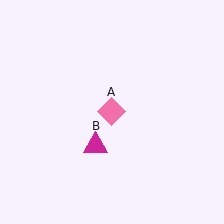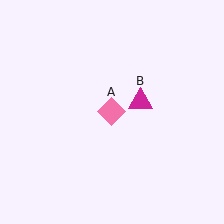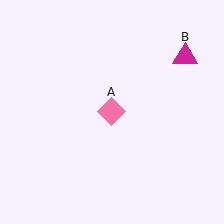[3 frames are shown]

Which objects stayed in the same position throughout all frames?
Pink diamond (object A) remained stationary.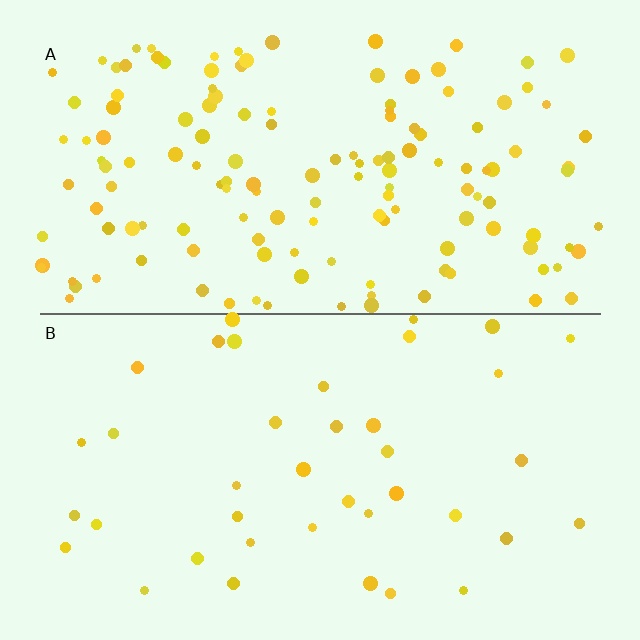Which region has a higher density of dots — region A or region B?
A (the top).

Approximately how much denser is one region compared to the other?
Approximately 3.7× — region A over region B.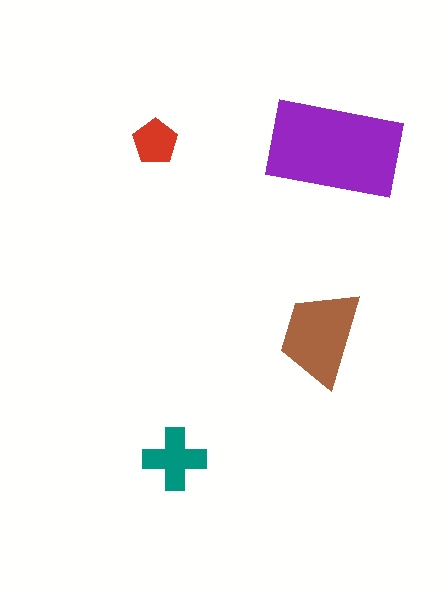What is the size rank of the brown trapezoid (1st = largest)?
2nd.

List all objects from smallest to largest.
The red pentagon, the teal cross, the brown trapezoid, the purple rectangle.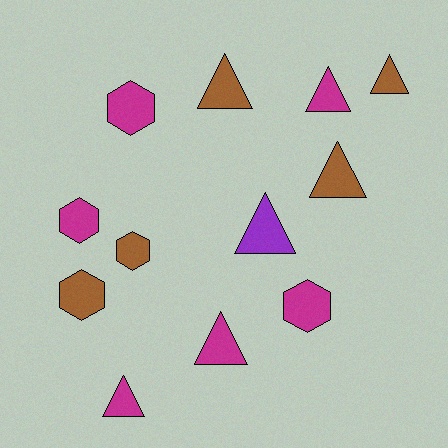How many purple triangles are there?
There is 1 purple triangle.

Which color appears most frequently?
Magenta, with 6 objects.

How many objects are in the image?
There are 12 objects.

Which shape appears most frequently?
Triangle, with 7 objects.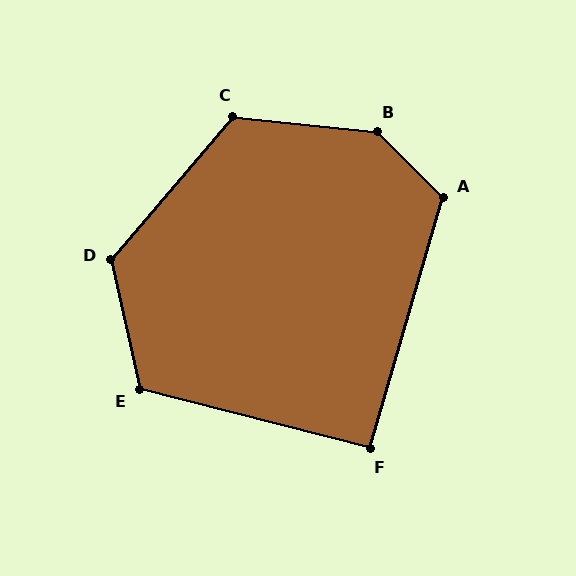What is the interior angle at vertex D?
Approximately 127 degrees (obtuse).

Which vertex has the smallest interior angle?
F, at approximately 92 degrees.